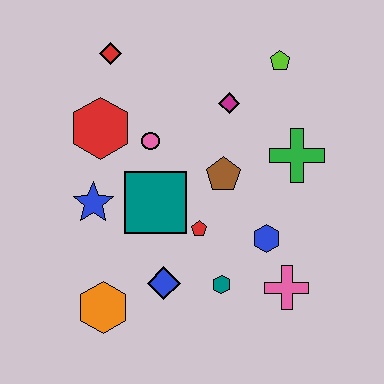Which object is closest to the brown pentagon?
The red pentagon is closest to the brown pentagon.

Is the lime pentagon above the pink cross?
Yes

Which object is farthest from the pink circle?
The pink cross is farthest from the pink circle.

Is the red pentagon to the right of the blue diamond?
Yes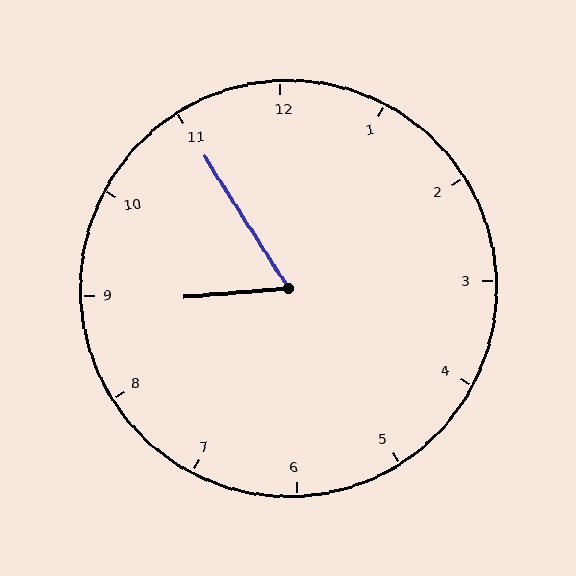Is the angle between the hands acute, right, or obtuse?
It is acute.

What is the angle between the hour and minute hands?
Approximately 62 degrees.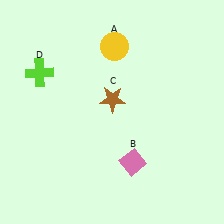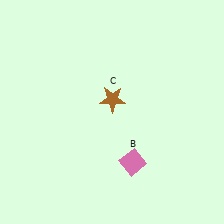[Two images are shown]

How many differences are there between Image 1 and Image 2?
There are 2 differences between the two images.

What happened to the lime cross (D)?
The lime cross (D) was removed in Image 2. It was in the top-left area of Image 1.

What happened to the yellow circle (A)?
The yellow circle (A) was removed in Image 2. It was in the top-right area of Image 1.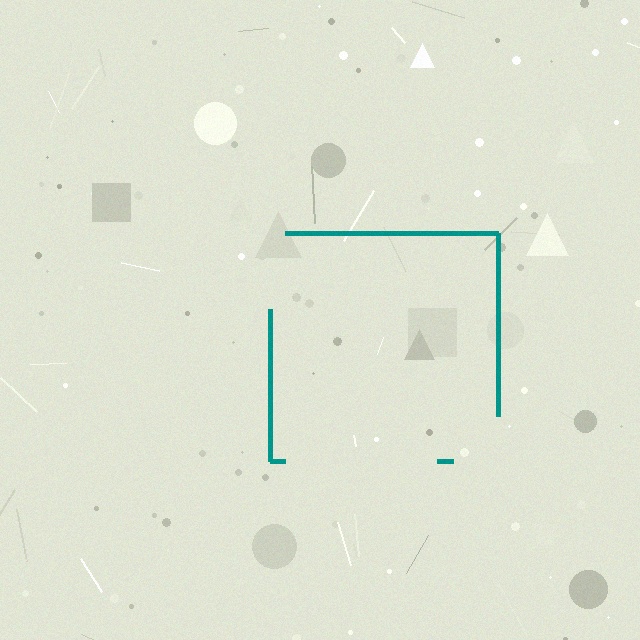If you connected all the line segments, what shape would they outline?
They would outline a square.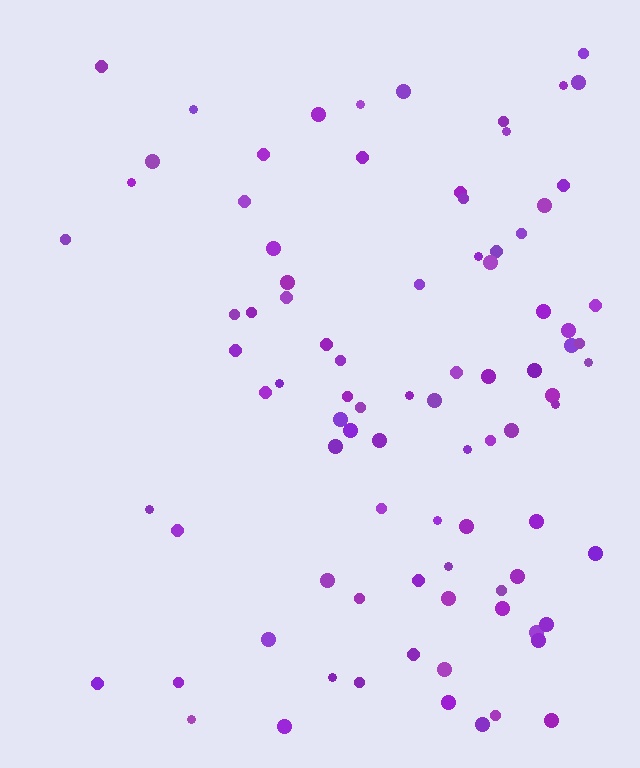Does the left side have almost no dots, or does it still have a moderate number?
Still a moderate number, just noticeably fewer than the right.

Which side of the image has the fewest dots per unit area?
The left.